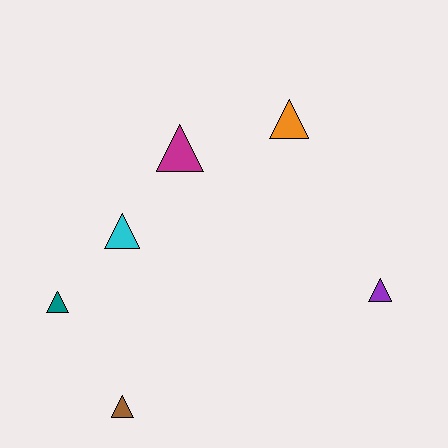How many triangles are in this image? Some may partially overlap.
There are 6 triangles.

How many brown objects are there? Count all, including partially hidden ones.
There is 1 brown object.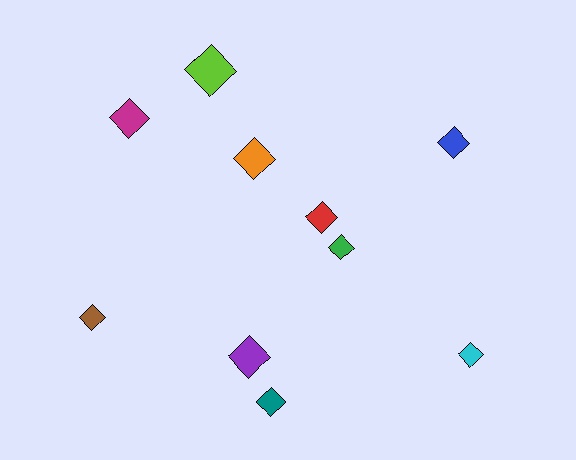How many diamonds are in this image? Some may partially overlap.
There are 10 diamonds.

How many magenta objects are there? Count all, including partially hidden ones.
There is 1 magenta object.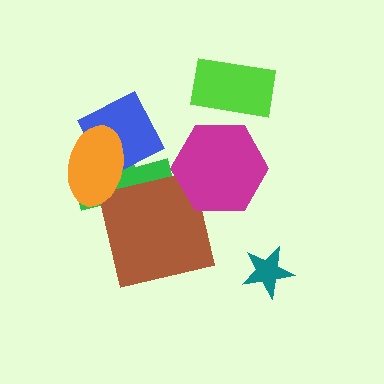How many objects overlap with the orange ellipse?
2 objects overlap with the orange ellipse.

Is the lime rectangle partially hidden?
No, no other shape covers it.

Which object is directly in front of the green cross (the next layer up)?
The brown square is directly in front of the green cross.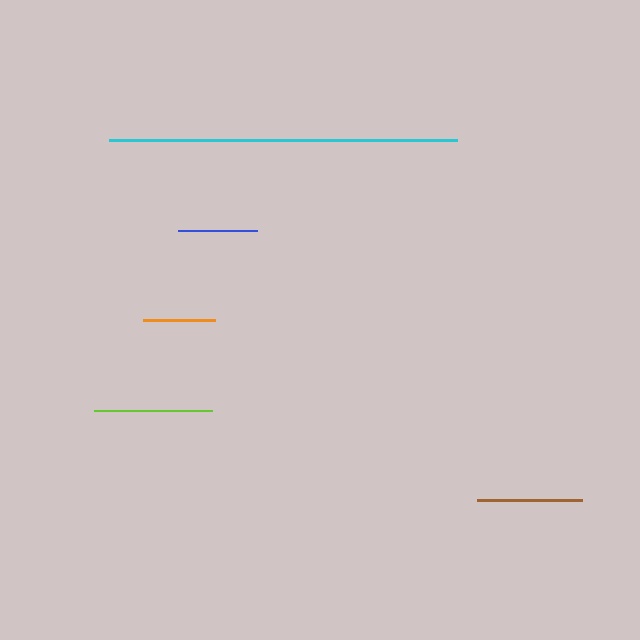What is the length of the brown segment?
The brown segment is approximately 105 pixels long.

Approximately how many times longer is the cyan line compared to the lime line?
The cyan line is approximately 3.0 times the length of the lime line.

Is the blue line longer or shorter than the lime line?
The lime line is longer than the blue line.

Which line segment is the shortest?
The orange line is the shortest at approximately 72 pixels.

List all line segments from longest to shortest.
From longest to shortest: cyan, lime, brown, blue, orange.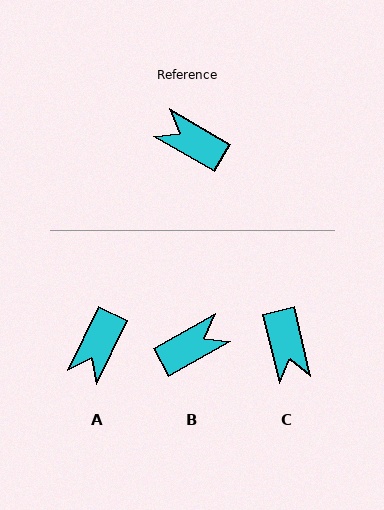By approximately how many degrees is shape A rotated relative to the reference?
Approximately 94 degrees counter-clockwise.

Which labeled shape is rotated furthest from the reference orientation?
C, about 133 degrees away.